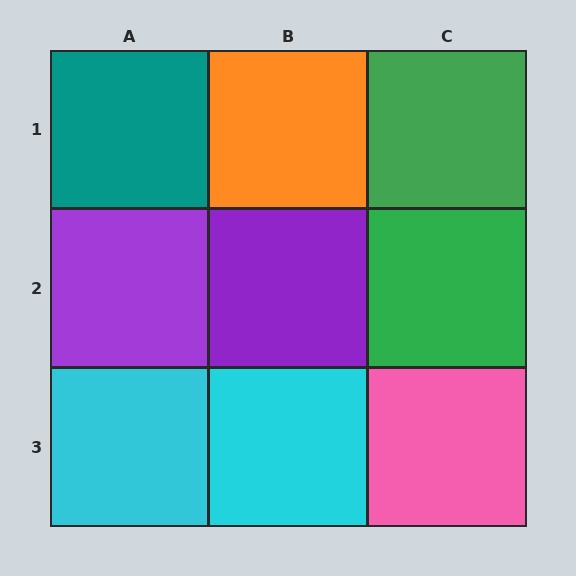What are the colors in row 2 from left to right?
Purple, purple, green.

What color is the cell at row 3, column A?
Cyan.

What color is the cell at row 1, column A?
Teal.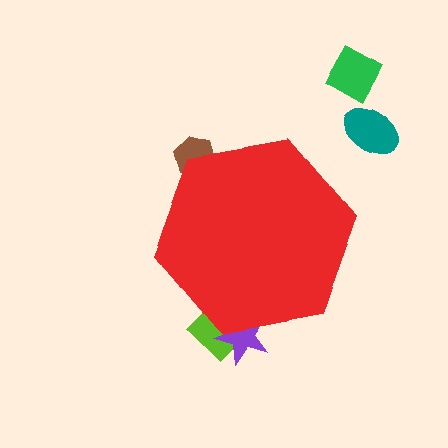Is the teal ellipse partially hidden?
No, the teal ellipse is fully visible.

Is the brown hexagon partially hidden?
Yes, the brown hexagon is partially hidden behind the red hexagon.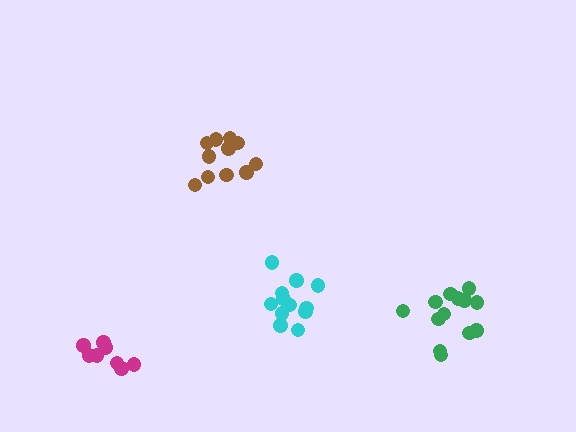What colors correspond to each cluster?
The clusters are colored: cyan, magenta, green, brown.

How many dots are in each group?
Group 1: 12 dots, Group 2: 8 dots, Group 3: 13 dots, Group 4: 11 dots (44 total).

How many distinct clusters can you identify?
There are 4 distinct clusters.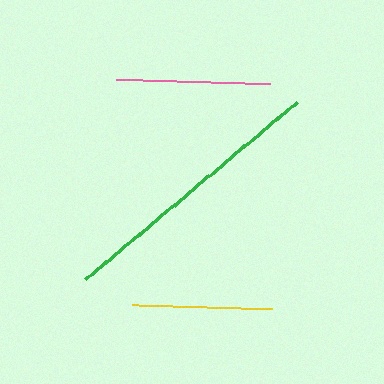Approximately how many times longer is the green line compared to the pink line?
The green line is approximately 1.8 times the length of the pink line.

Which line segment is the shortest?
The yellow line is the shortest at approximately 140 pixels.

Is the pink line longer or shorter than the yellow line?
The pink line is longer than the yellow line.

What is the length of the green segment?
The green segment is approximately 276 pixels long.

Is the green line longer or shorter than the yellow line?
The green line is longer than the yellow line.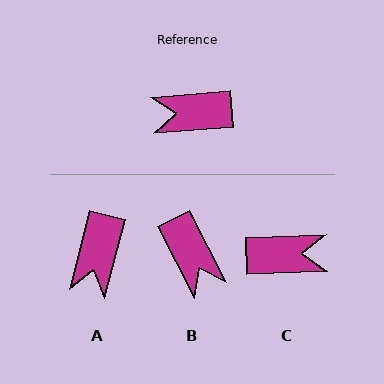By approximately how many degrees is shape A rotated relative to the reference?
Approximately 71 degrees counter-clockwise.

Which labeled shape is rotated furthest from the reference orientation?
C, about 177 degrees away.